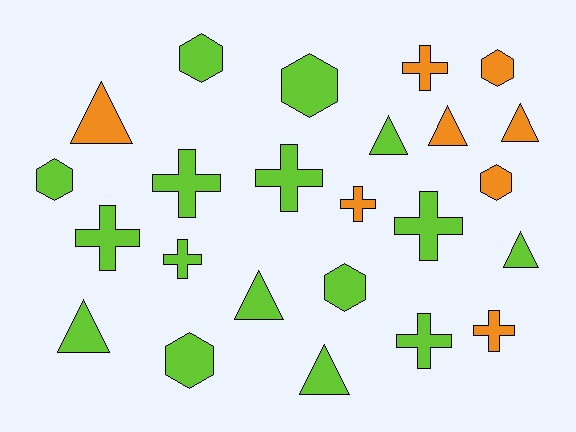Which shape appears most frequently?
Cross, with 9 objects.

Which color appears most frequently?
Lime, with 16 objects.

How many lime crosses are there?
There are 6 lime crosses.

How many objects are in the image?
There are 24 objects.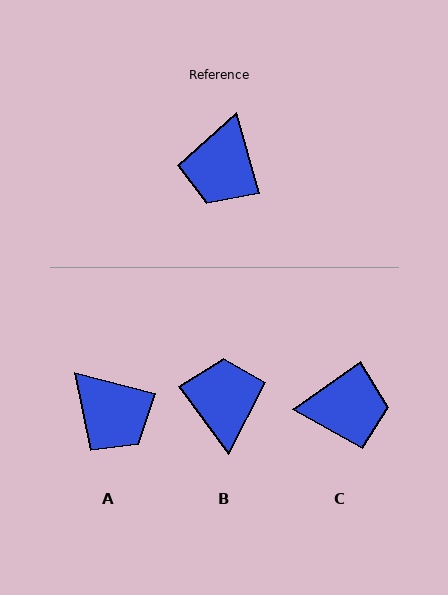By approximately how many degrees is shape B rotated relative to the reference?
Approximately 159 degrees clockwise.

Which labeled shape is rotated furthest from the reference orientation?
B, about 159 degrees away.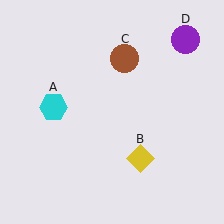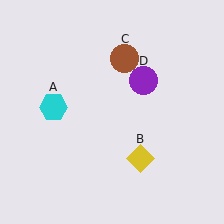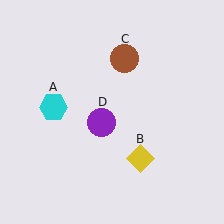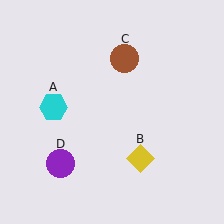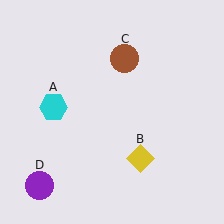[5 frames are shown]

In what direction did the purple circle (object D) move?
The purple circle (object D) moved down and to the left.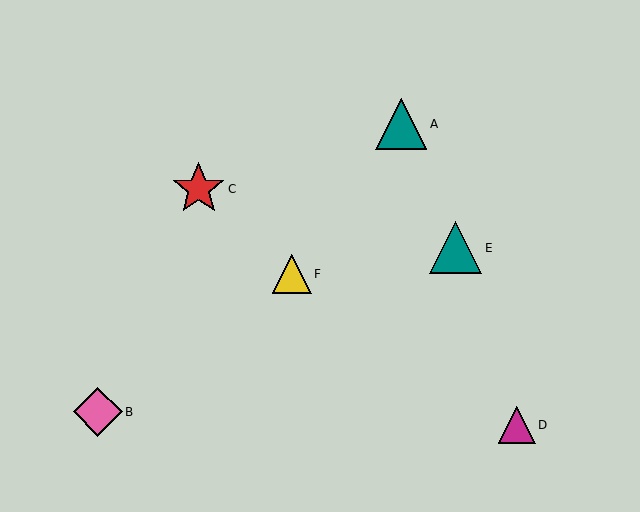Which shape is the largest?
The red star (labeled C) is the largest.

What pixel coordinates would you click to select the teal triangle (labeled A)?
Click at (401, 124) to select the teal triangle A.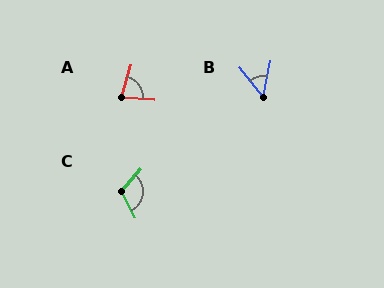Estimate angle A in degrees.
Approximately 78 degrees.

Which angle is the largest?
C, at approximately 111 degrees.